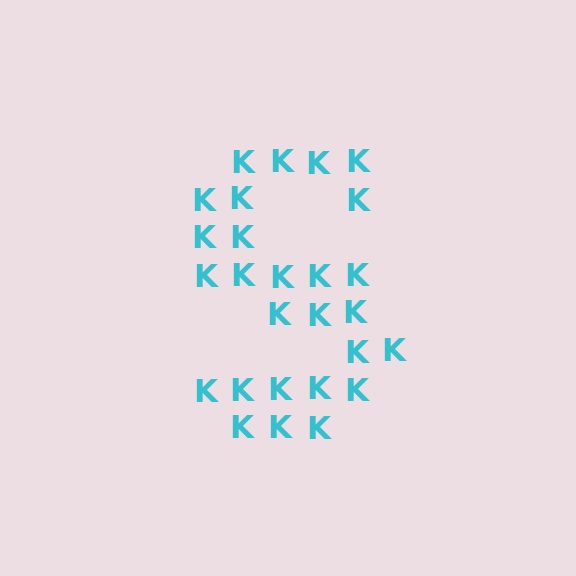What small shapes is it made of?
It is made of small letter K's.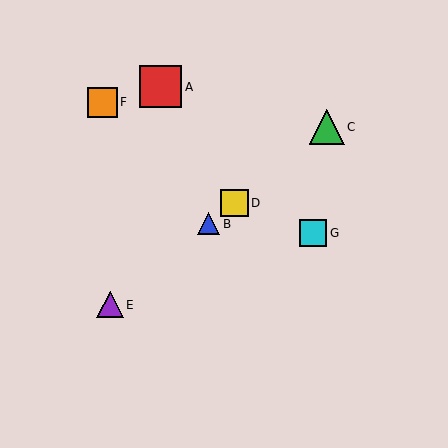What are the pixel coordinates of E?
Object E is at (110, 305).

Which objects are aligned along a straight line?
Objects B, C, D, E are aligned along a straight line.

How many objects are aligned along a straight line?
4 objects (B, C, D, E) are aligned along a straight line.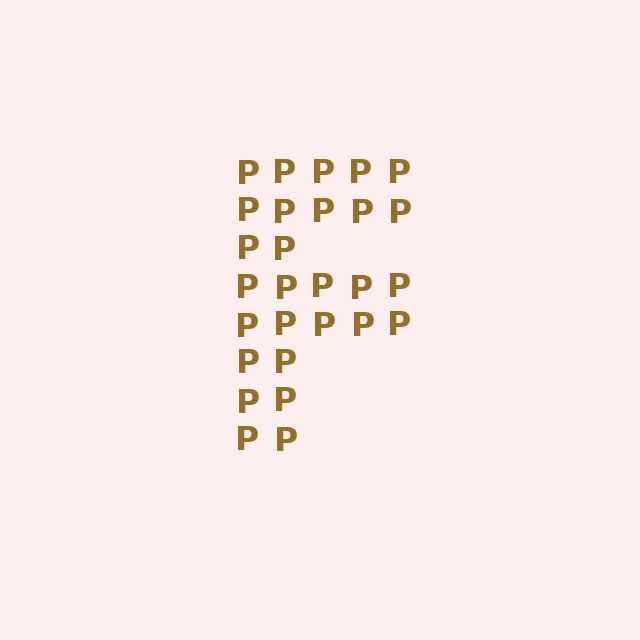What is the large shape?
The large shape is the letter F.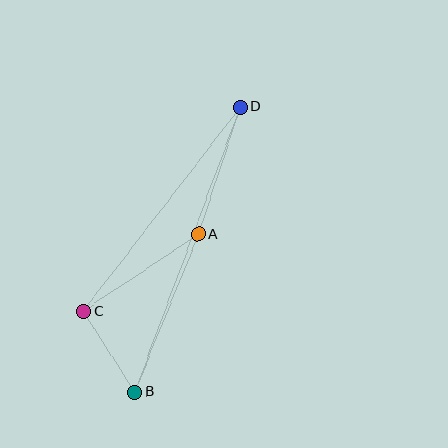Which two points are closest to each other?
Points B and C are closest to each other.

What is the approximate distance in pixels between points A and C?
The distance between A and C is approximately 139 pixels.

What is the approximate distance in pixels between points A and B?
The distance between A and B is approximately 170 pixels.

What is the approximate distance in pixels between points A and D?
The distance between A and D is approximately 134 pixels.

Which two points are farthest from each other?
Points B and D are farthest from each other.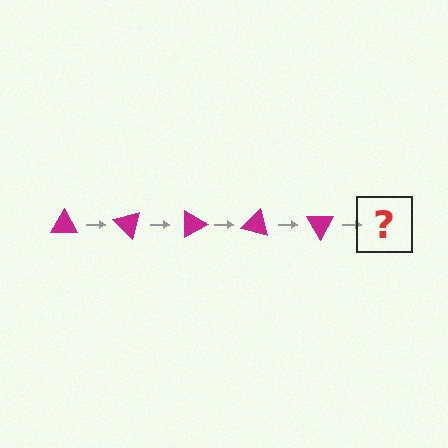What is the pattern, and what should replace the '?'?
The pattern is that the triangle rotates 45 degrees each step. The '?' should be a magenta triangle rotated 225 degrees.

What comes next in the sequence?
The next element should be a magenta triangle rotated 225 degrees.